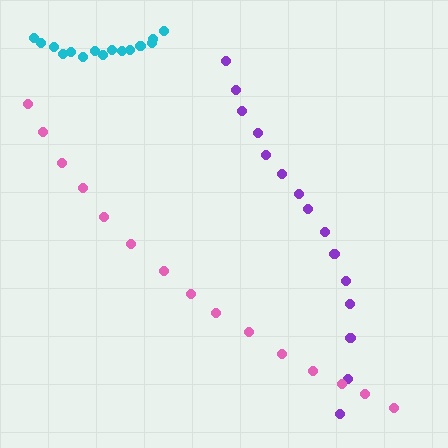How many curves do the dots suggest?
There are 3 distinct paths.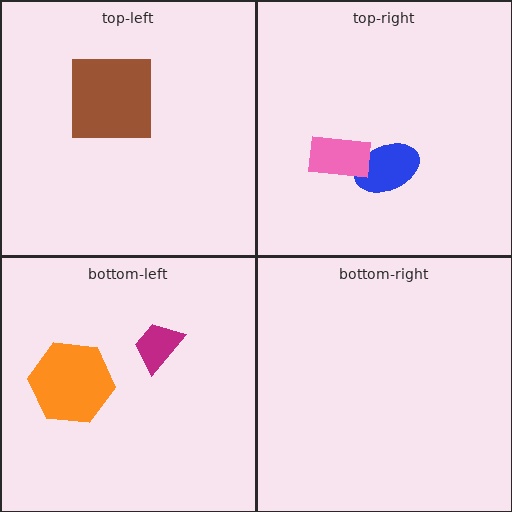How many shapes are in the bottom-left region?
2.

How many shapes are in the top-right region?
2.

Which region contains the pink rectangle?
The top-right region.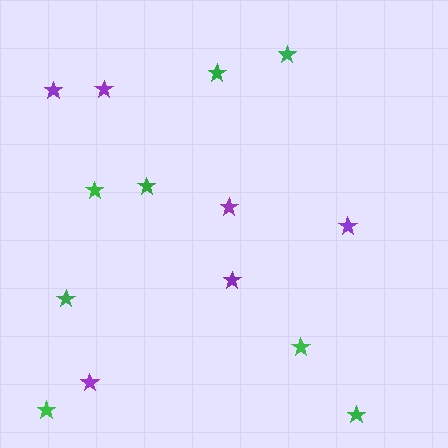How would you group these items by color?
There are 2 groups: one group of purple stars (6) and one group of green stars (8).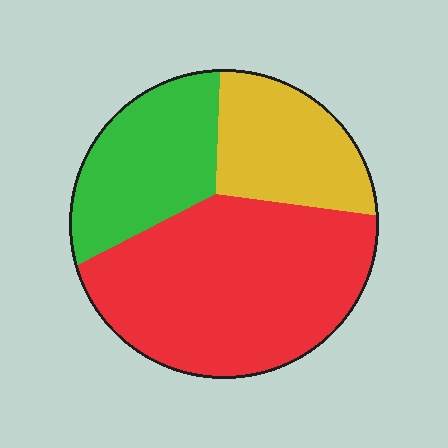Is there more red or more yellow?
Red.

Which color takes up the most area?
Red, at roughly 55%.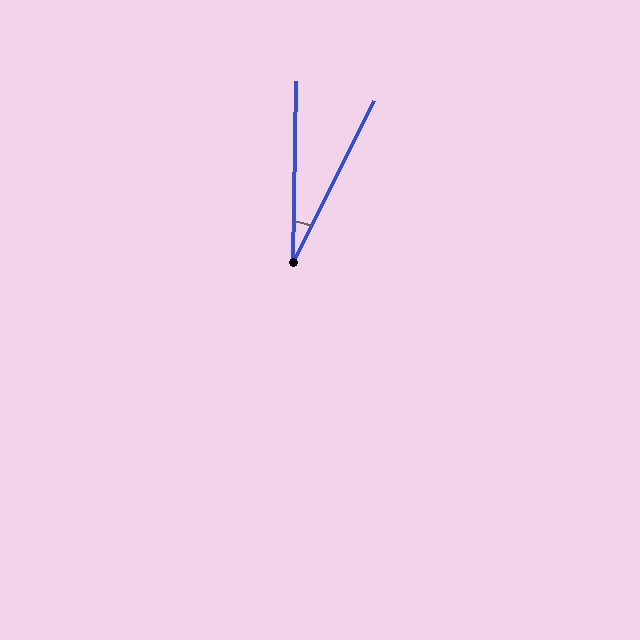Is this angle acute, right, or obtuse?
It is acute.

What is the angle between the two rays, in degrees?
Approximately 26 degrees.